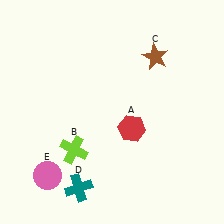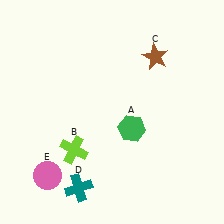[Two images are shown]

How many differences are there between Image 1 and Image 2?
There is 1 difference between the two images.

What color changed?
The hexagon (A) changed from red in Image 1 to green in Image 2.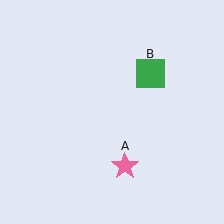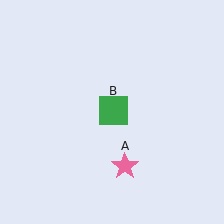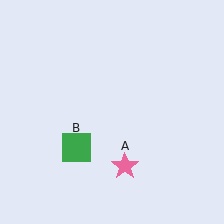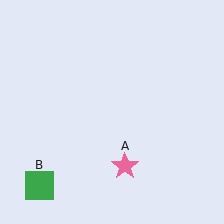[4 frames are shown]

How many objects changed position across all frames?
1 object changed position: green square (object B).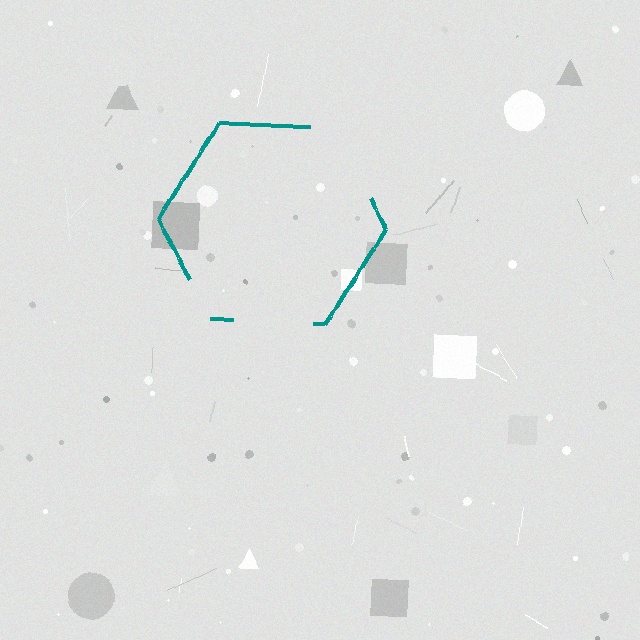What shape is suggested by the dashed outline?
The dashed outline suggests a hexagon.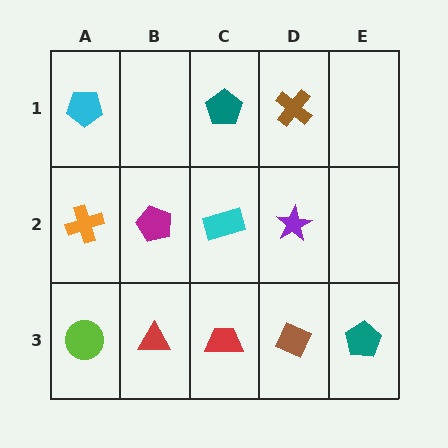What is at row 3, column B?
A red triangle.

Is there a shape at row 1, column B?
No, that cell is empty.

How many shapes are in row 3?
5 shapes.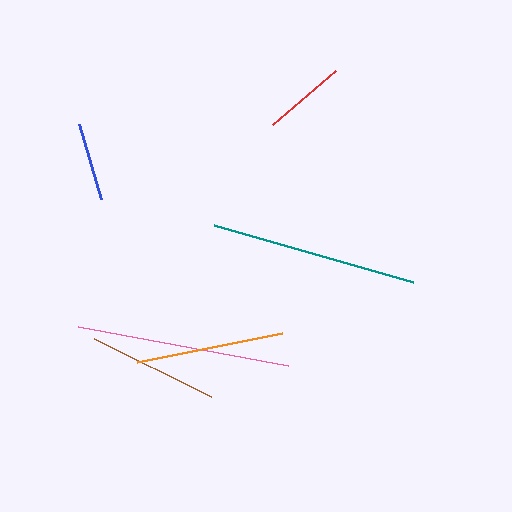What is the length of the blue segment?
The blue segment is approximately 78 pixels long.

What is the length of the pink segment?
The pink segment is approximately 213 pixels long.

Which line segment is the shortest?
The blue line is the shortest at approximately 78 pixels.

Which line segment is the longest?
The pink line is the longest at approximately 213 pixels.